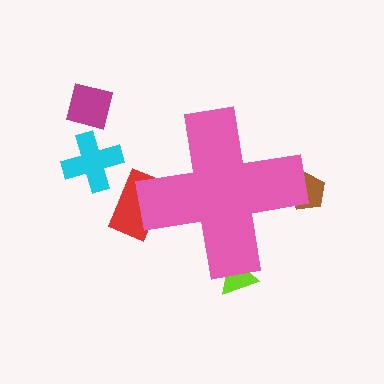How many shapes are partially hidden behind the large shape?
3 shapes are partially hidden.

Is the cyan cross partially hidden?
No, the cyan cross is fully visible.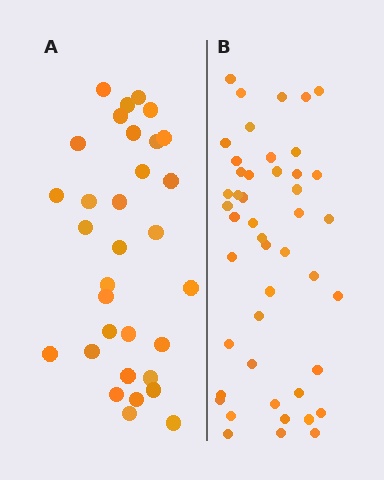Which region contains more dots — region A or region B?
Region B (the right region) has more dots.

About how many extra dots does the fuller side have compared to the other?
Region B has approximately 15 more dots than region A.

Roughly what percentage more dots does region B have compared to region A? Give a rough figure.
About 45% more.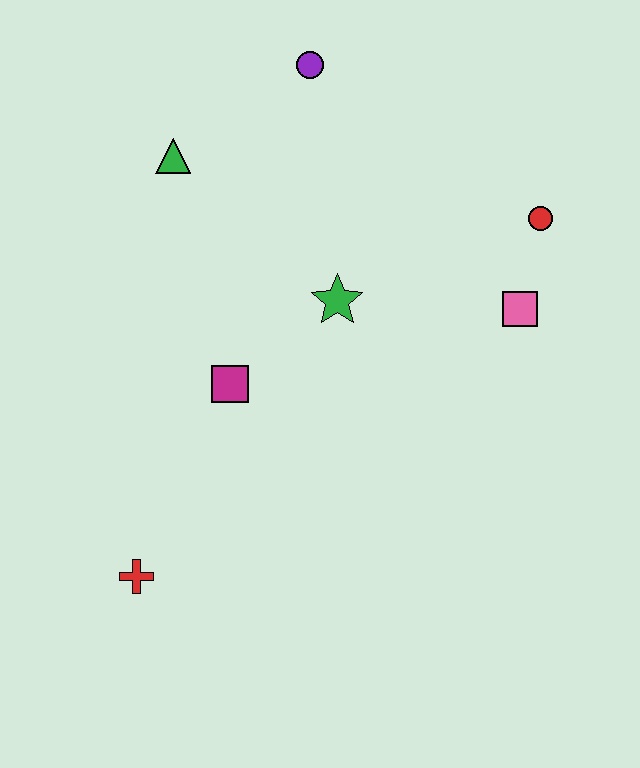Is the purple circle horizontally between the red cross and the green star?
Yes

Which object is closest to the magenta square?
The green star is closest to the magenta square.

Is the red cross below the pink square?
Yes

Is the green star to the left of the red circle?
Yes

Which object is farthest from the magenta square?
The red circle is farthest from the magenta square.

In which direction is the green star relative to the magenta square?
The green star is to the right of the magenta square.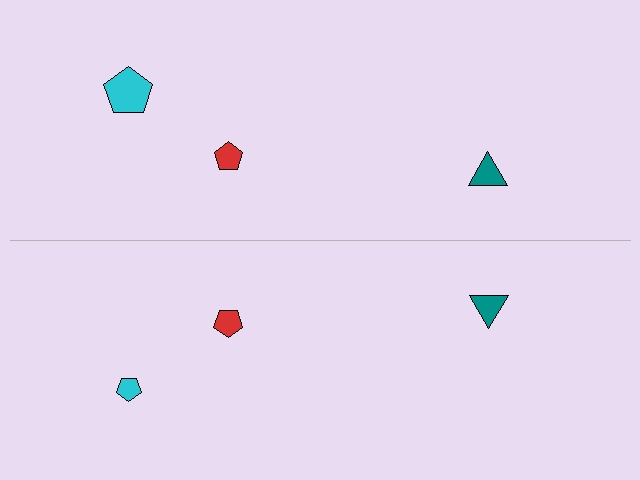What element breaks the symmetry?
The cyan pentagon on the bottom side has a different size than its mirror counterpart.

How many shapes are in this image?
There are 6 shapes in this image.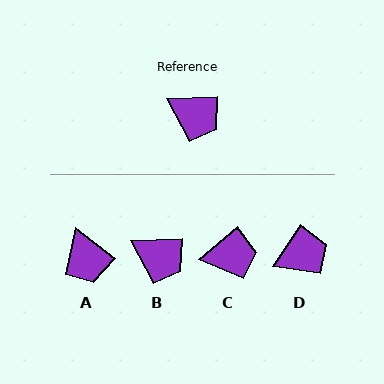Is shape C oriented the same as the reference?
No, it is off by about 39 degrees.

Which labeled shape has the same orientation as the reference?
B.